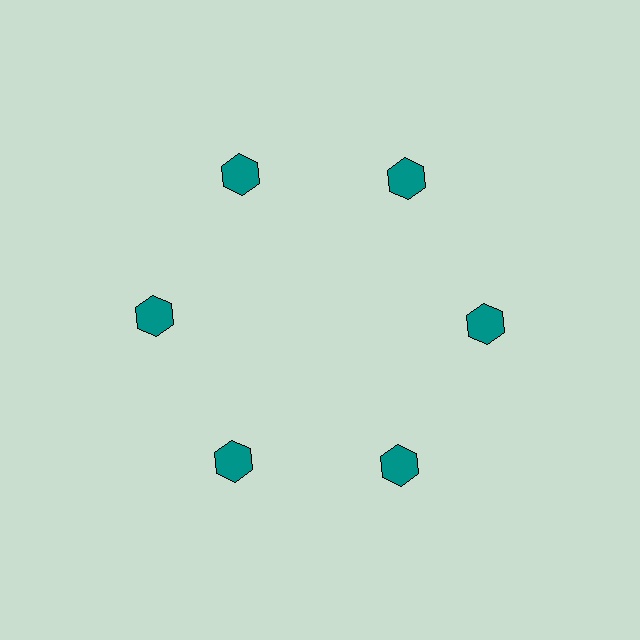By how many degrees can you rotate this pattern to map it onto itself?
The pattern maps onto itself every 60 degrees of rotation.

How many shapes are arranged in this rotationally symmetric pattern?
There are 6 shapes, arranged in 6 groups of 1.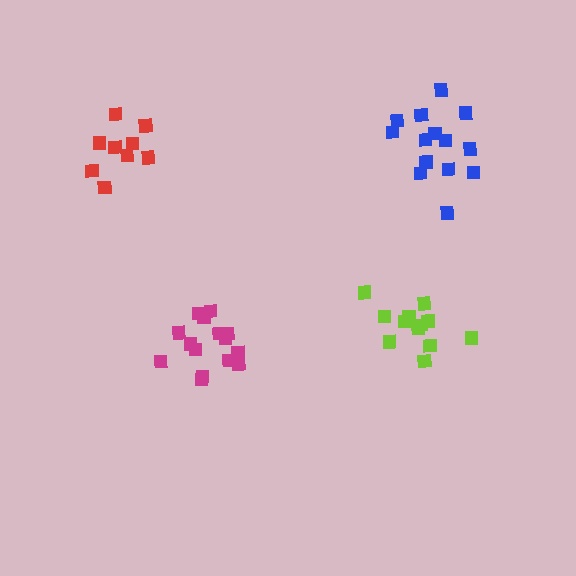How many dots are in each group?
Group 1: 12 dots, Group 2: 14 dots, Group 3: 9 dots, Group 4: 15 dots (50 total).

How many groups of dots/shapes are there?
There are 4 groups.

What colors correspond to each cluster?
The clusters are colored: lime, blue, red, magenta.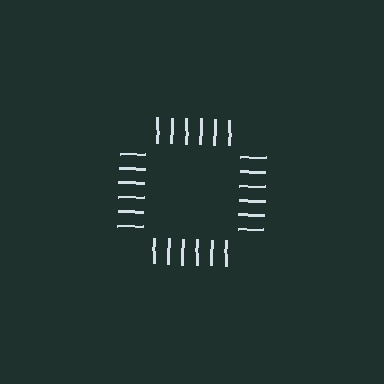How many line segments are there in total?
24 — 6 along each of the 4 edges.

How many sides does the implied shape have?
4 sides — the line-ends trace a square.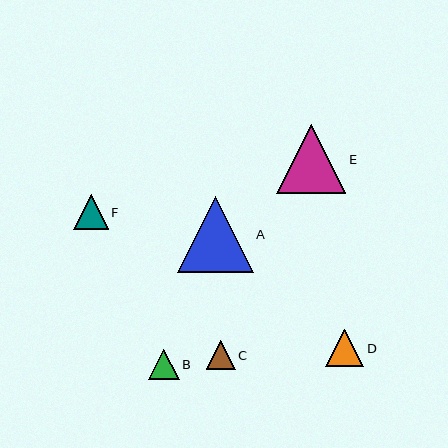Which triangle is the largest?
Triangle A is the largest with a size of approximately 76 pixels.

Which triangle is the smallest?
Triangle C is the smallest with a size of approximately 29 pixels.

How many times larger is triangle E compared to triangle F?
Triangle E is approximately 2.0 times the size of triangle F.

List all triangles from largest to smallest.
From largest to smallest: A, E, D, F, B, C.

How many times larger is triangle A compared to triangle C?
Triangle A is approximately 2.6 times the size of triangle C.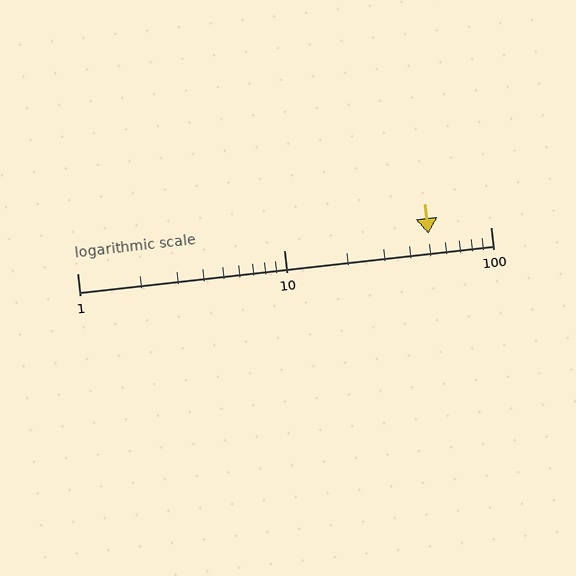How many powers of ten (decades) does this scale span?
The scale spans 2 decades, from 1 to 100.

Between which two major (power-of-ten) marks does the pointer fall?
The pointer is between 10 and 100.